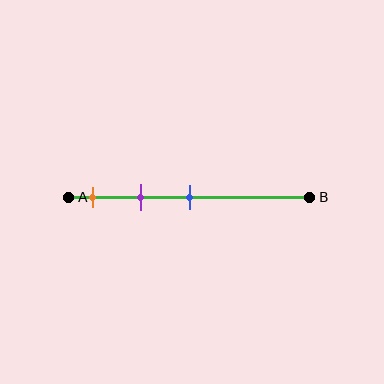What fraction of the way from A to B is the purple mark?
The purple mark is approximately 30% (0.3) of the way from A to B.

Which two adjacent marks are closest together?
The orange and purple marks are the closest adjacent pair.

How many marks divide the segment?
There are 3 marks dividing the segment.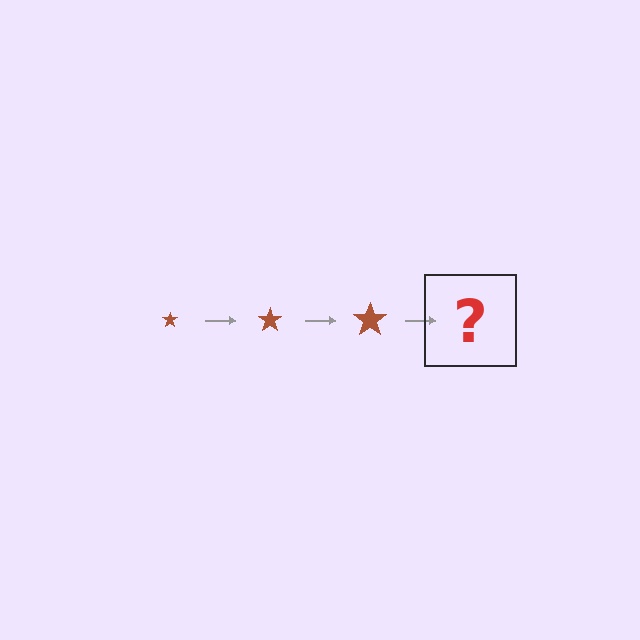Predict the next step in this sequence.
The next step is a brown star, larger than the previous one.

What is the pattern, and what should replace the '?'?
The pattern is that the star gets progressively larger each step. The '?' should be a brown star, larger than the previous one.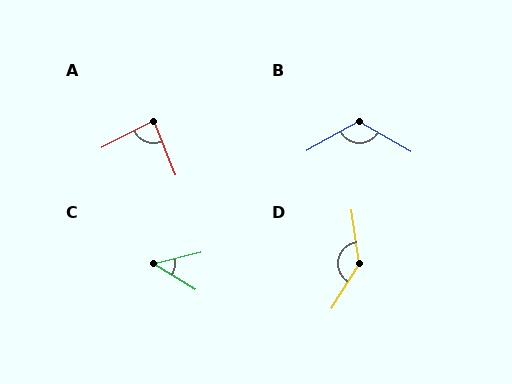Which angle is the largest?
D, at approximately 140 degrees.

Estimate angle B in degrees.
Approximately 121 degrees.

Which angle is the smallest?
C, at approximately 44 degrees.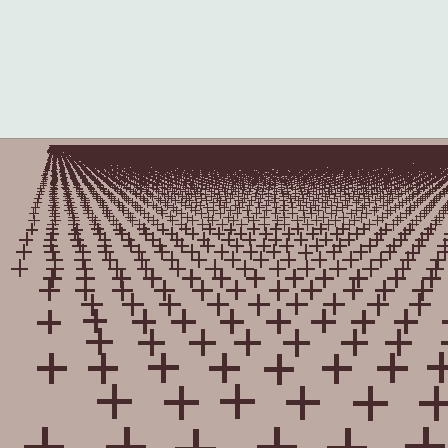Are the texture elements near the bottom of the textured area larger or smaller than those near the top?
Larger. Near the bottom, elements are closer to the viewer and appear at a bigger on-screen size.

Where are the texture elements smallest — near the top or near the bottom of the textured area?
Near the top.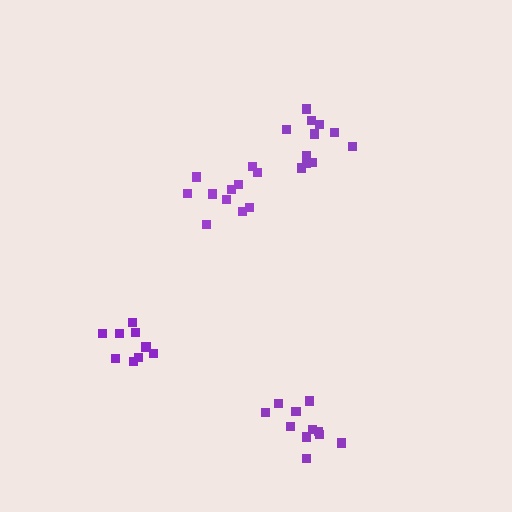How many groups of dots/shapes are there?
There are 4 groups.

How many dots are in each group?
Group 1: 9 dots, Group 2: 11 dots, Group 3: 11 dots, Group 4: 11 dots (42 total).